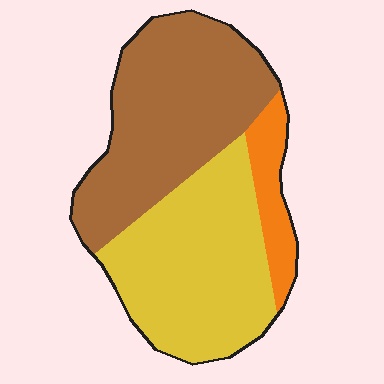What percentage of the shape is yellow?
Yellow covers about 45% of the shape.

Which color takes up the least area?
Orange, at roughly 10%.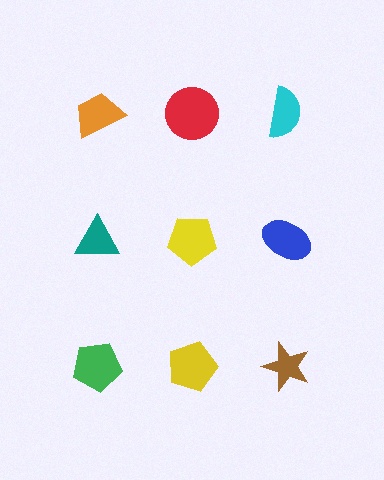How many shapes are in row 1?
3 shapes.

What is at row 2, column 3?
A blue ellipse.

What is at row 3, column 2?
A yellow pentagon.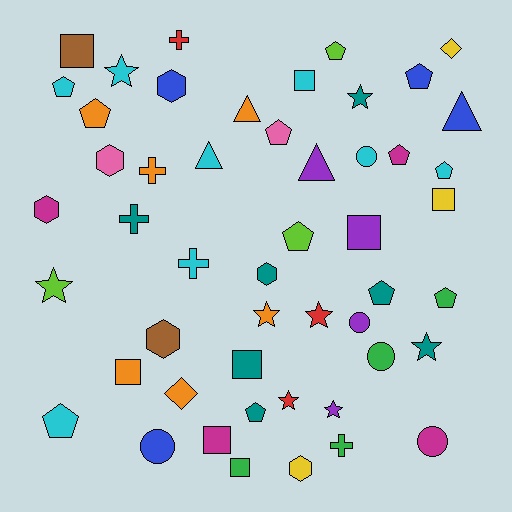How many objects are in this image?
There are 50 objects.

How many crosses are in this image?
There are 5 crosses.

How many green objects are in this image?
There are 4 green objects.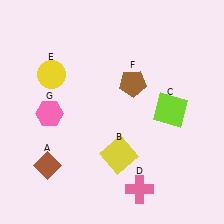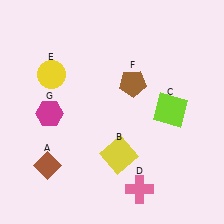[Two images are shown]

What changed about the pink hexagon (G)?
In Image 1, G is pink. In Image 2, it changed to magenta.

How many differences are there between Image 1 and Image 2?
There is 1 difference between the two images.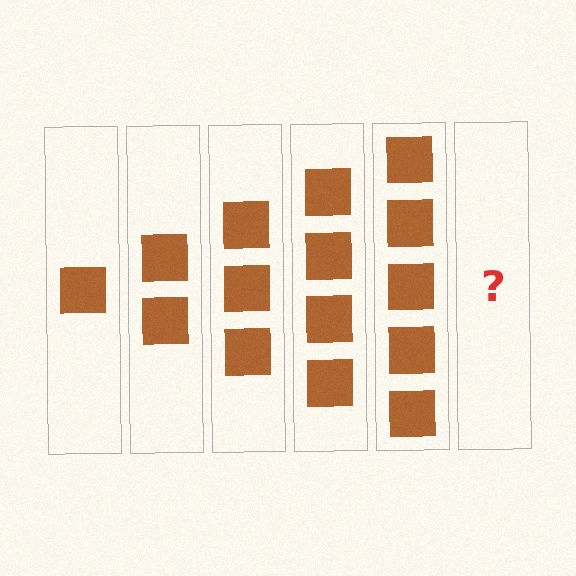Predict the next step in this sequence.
The next step is 6 squares.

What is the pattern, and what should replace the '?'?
The pattern is that each step adds one more square. The '?' should be 6 squares.